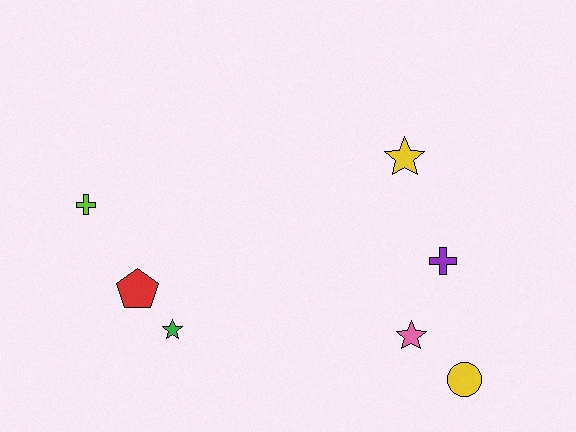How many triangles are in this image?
There are no triangles.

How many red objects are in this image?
There is 1 red object.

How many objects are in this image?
There are 7 objects.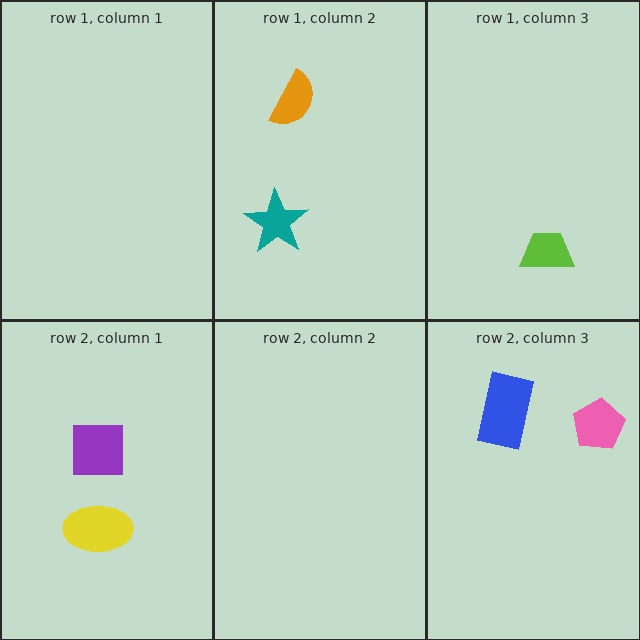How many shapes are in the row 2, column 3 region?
2.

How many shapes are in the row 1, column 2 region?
2.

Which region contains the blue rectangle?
The row 2, column 3 region.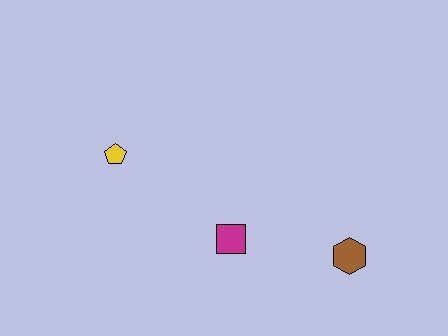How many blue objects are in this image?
There are no blue objects.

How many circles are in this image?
There are no circles.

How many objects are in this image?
There are 3 objects.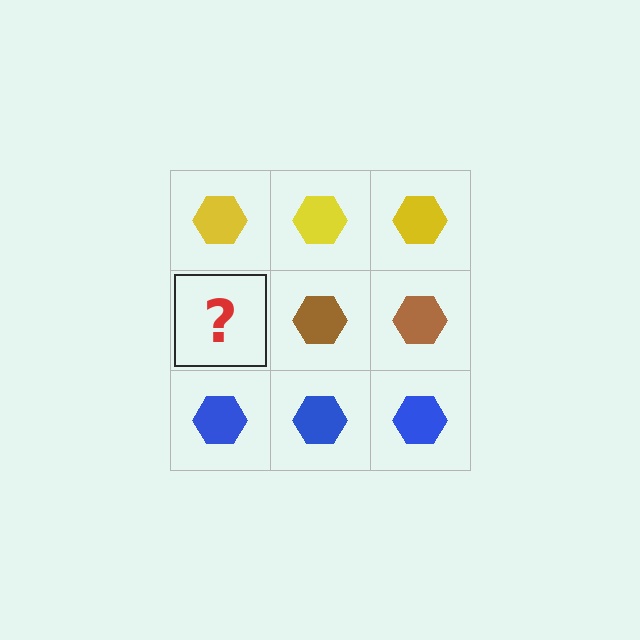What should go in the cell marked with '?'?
The missing cell should contain a brown hexagon.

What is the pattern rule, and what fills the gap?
The rule is that each row has a consistent color. The gap should be filled with a brown hexagon.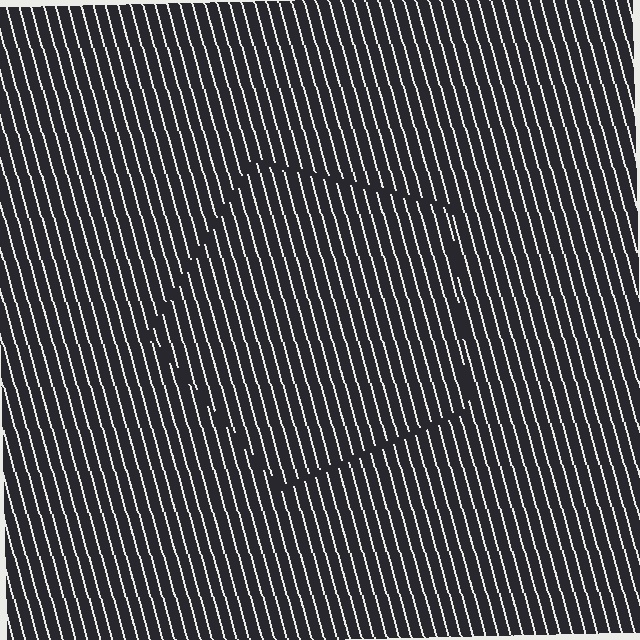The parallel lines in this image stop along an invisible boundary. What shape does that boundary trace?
An illusory pentagon. The interior of the shape contains the same grating, shifted by half a period — the contour is defined by the phase discontinuity where line-ends from the inner and outer gratings abut.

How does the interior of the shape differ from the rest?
The interior of the shape contains the same grating, shifted by half a period — the contour is defined by the phase discontinuity where line-ends from the inner and outer gratings abut.